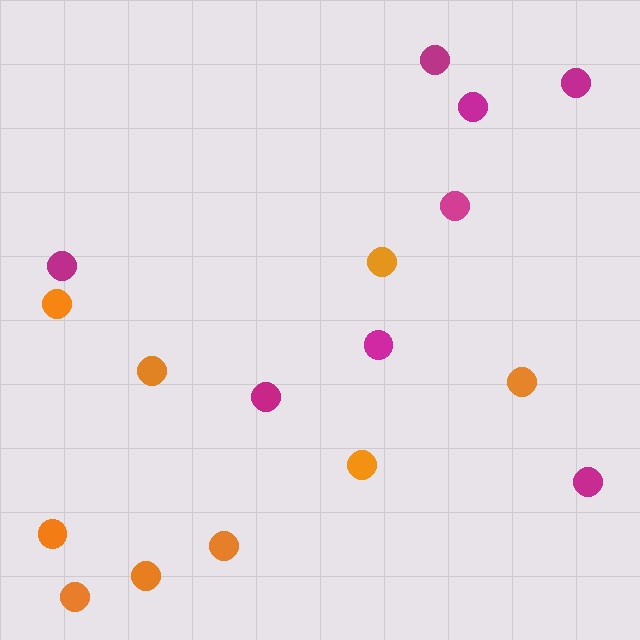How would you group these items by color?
There are 2 groups: one group of orange circles (9) and one group of magenta circles (8).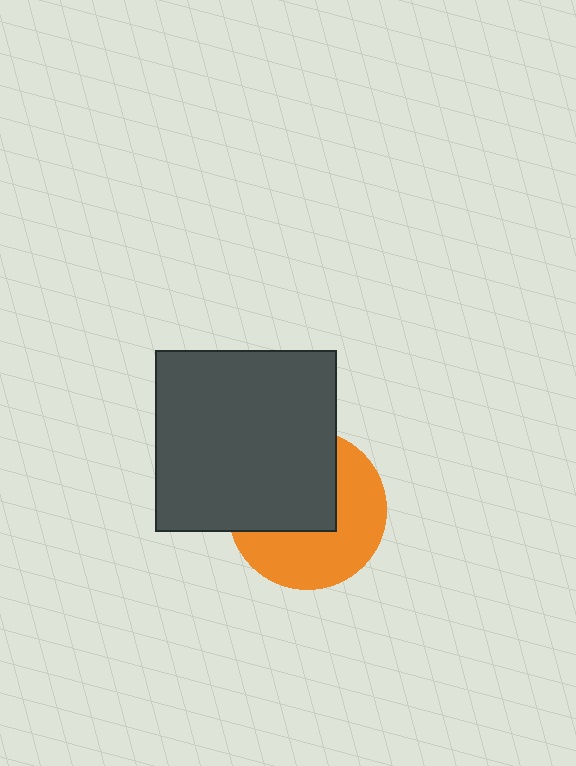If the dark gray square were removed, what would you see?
You would see the complete orange circle.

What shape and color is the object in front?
The object in front is a dark gray square.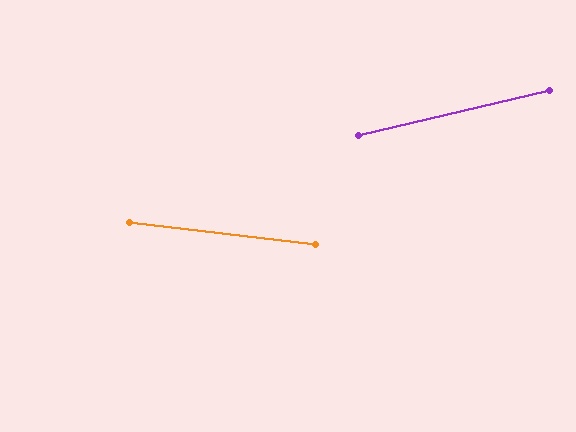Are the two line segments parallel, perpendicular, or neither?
Neither parallel nor perpendicular — they differ by about 20°.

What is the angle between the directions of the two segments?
Approximately 20 degrees.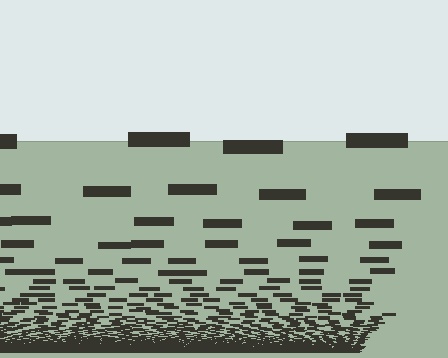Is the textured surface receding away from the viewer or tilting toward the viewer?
The surface appears to tilt toward the viewer. Texture elements get larger and sparser toward the top.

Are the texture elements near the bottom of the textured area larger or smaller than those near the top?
Smaller. The gradient is inverted — elements near the bottom are smaller and denser.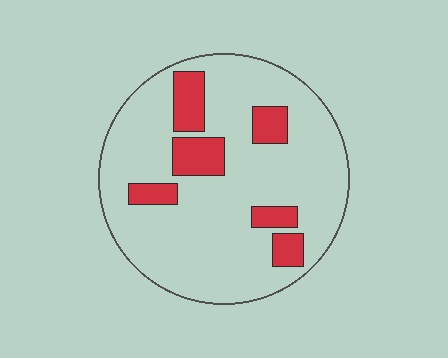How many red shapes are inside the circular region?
6.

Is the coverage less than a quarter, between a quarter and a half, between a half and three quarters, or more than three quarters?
Less than a quarter.